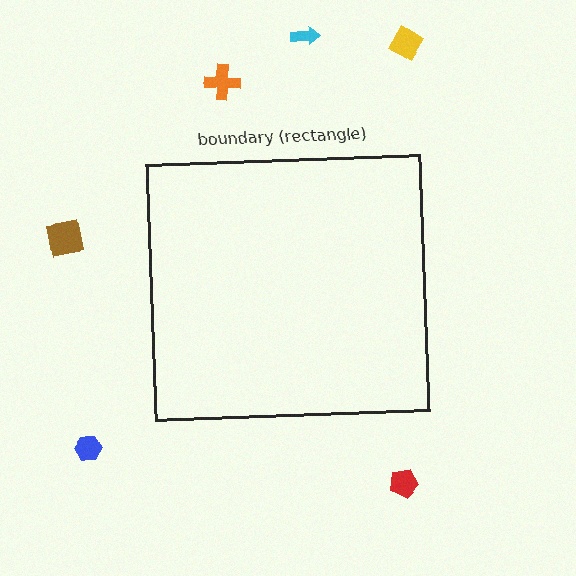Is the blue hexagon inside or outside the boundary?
Outside.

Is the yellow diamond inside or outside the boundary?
Outside.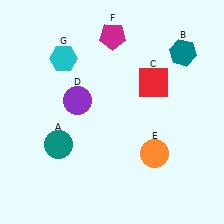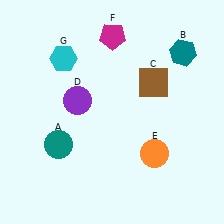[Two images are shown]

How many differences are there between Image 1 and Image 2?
There is 1 difference between the two images.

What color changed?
The square (C) changed from red in Image 1 to brown in Image 2.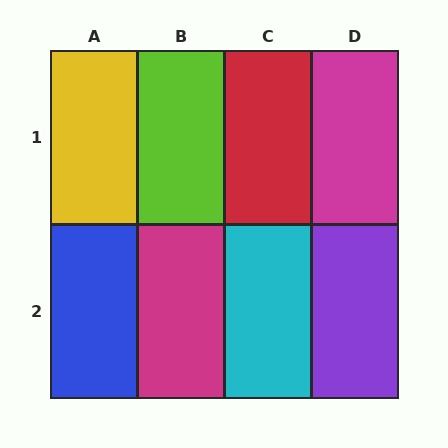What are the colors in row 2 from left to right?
Blue, magenta, cyan, purple.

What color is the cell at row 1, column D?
Magenta.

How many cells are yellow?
1 cell is yellow.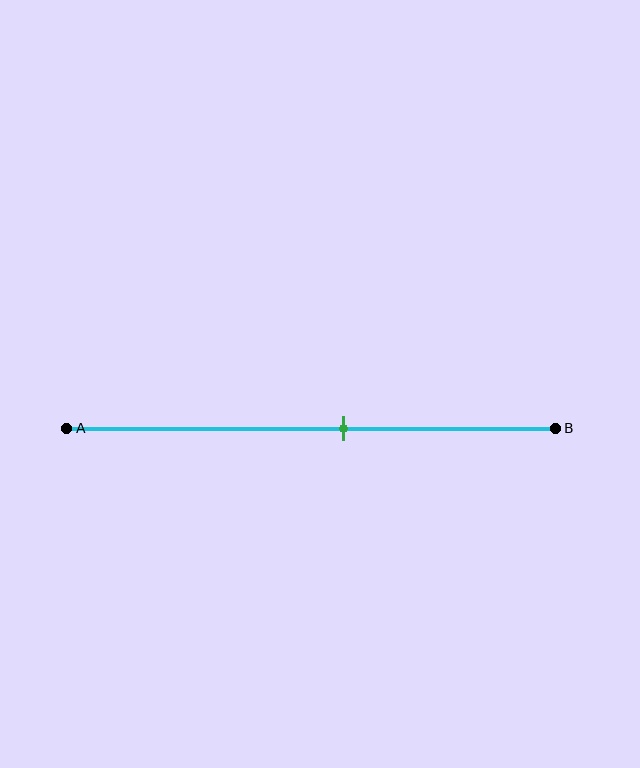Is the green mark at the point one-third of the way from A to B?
No, the mark is at about 55% from A, not at the 33% one-third point.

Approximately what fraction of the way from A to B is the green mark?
The green mark is approximately 55% of the way from A to B.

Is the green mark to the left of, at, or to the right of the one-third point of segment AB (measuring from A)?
The green mark is to the right of the one-third point of segment AB.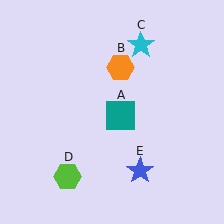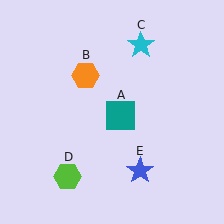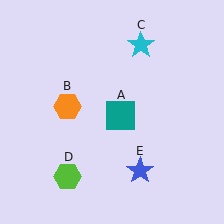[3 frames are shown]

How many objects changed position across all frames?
1 object changed position: orange hexagon (object B).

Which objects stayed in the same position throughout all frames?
Teal square (object A) and cyan star (object C) and lime hexagon (object D) and blue star (object E) remained stationary.